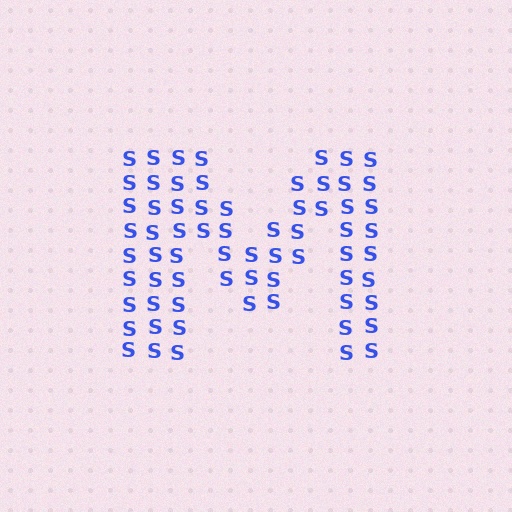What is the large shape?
The large shape is the letter M.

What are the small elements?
The small elements are letter S's.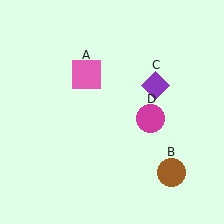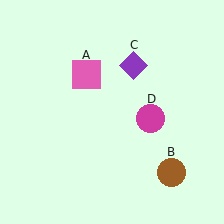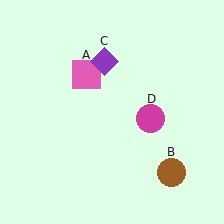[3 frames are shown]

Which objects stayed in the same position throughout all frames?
Pink square (object A) and brown circle (object B) and magenta circle (object D) remained stationary.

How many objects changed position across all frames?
1 object changed position: purple diamond (object C).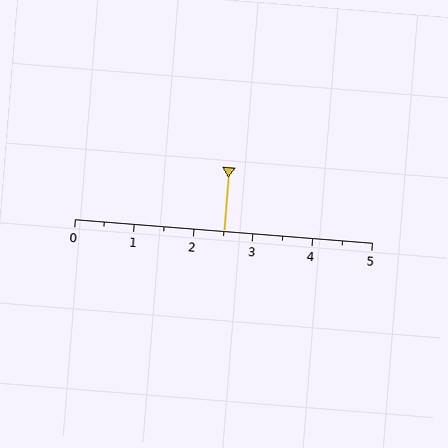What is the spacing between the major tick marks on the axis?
The major ticks are spaced 1 apart.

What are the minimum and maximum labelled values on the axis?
The axis runs from 0 to 5.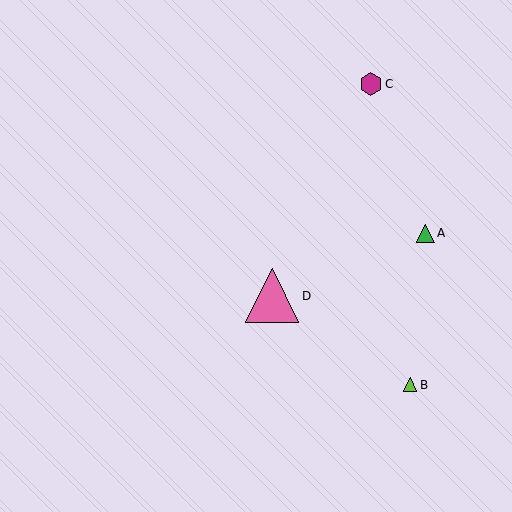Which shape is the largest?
The pink triangle (labeled D) is the largest.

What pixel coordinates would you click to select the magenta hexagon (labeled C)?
Click at (371, 84) to select the magenta hexagon C.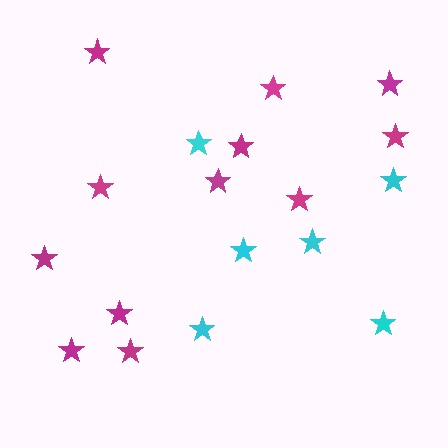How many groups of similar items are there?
There are 2 groups: one group of magenta stars (12) and one group of cyan stars (6).